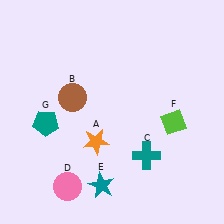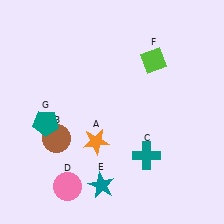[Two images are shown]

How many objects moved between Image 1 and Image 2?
2 objects moved between the two images.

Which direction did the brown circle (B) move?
The brown circle (B) moved down.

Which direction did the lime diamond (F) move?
The lime diamond (F) moved up.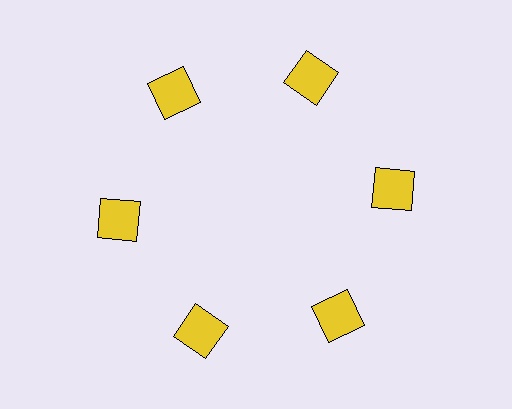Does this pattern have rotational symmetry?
Yes, this pattern has 6-fold rotational symmetry. It looks the same after rotating 60 degrees around the center.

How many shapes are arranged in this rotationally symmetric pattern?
There are 6 shapes, arranged in 6 groups of 1.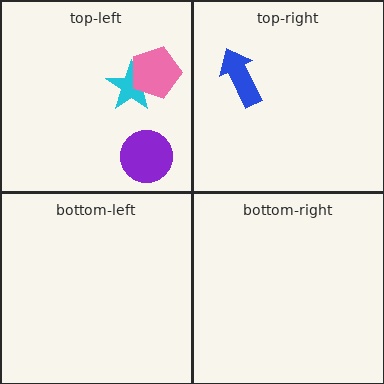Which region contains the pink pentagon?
The top-left region.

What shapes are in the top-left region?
The cyan star, the pink pentagon, the purple circle.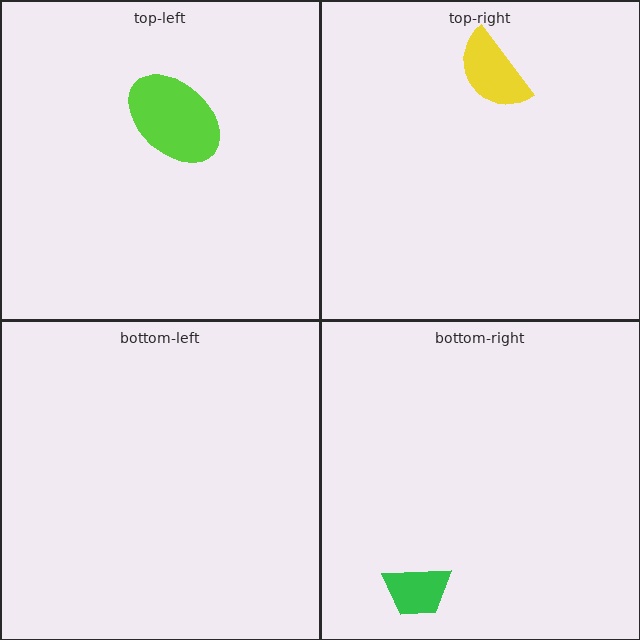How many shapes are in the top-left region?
1.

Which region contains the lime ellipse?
The top-left region.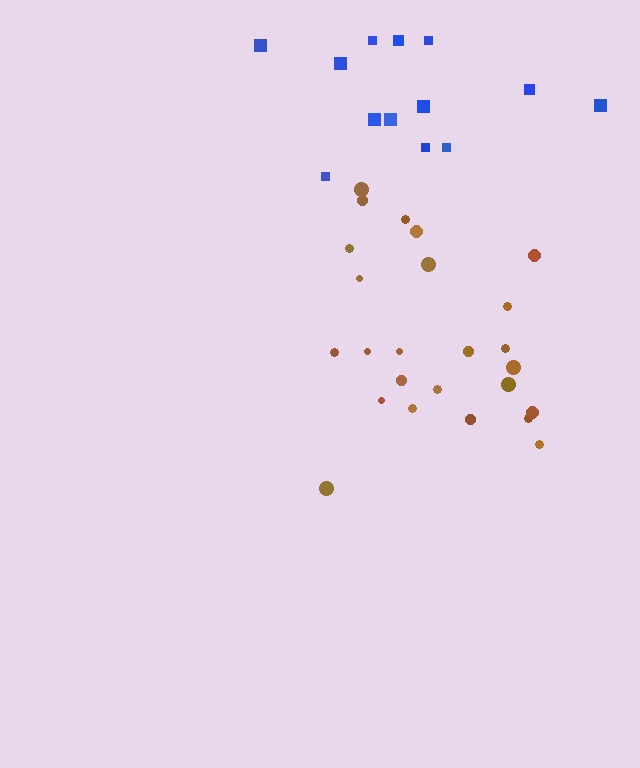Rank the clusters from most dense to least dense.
brown, blue.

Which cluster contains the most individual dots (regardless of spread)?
Brown (25).